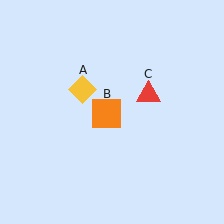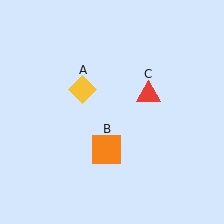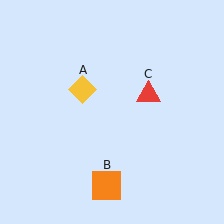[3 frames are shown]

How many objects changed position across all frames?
1 object changed position: orange square (object B).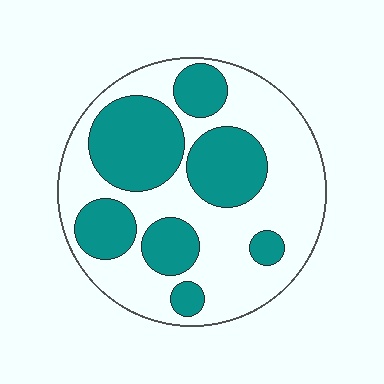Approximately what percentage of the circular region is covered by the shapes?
Approximately 40%.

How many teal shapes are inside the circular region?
7.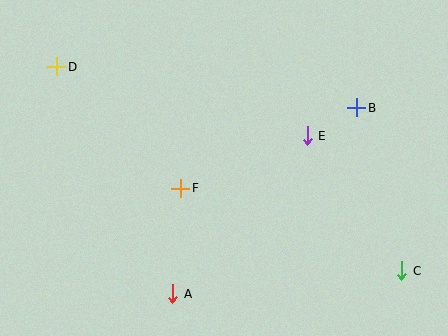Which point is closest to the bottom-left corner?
Point A is closest to the bottom-left corner.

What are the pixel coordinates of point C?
Point C is at (402, 271).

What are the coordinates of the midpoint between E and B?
The midpoint between E and B is at (332, 122).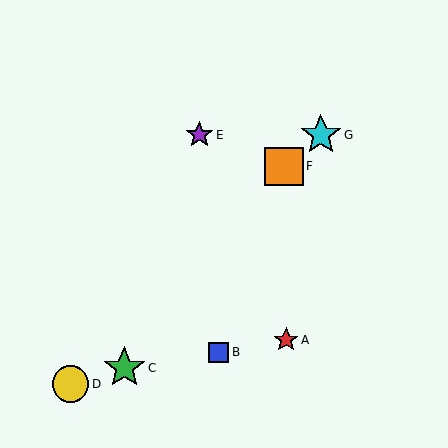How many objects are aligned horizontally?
2 objects (E, G) are aligned horizontally.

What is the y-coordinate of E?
Object E is at y≈135.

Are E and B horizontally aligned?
No, E is at y≈135 and B is at y≈352.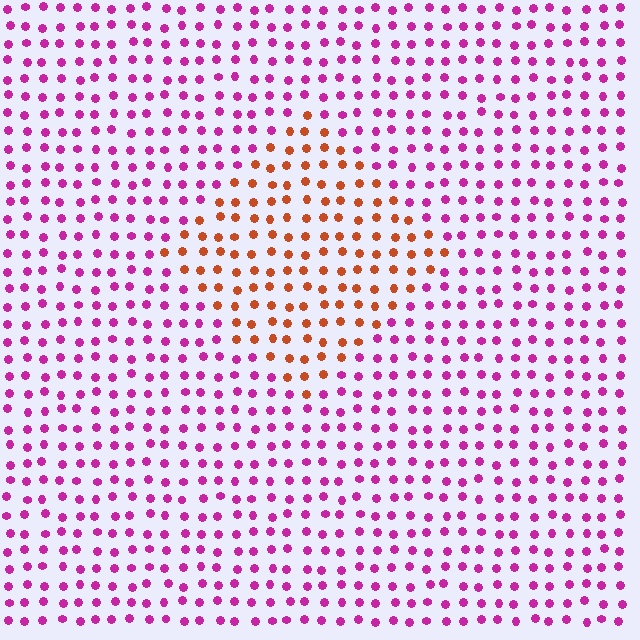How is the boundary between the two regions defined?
The boundary is defined purely by a slight shift in hue (about 62 degrees). Spacing, size, and orientation are identical on both sides.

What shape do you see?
I see a diamond.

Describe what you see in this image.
The image is filled with small magenta elements in a uniform arrangement. A diamond-shaped region is visible where the elements are tinted to a slightly different hue, forming a subtle color boundary.